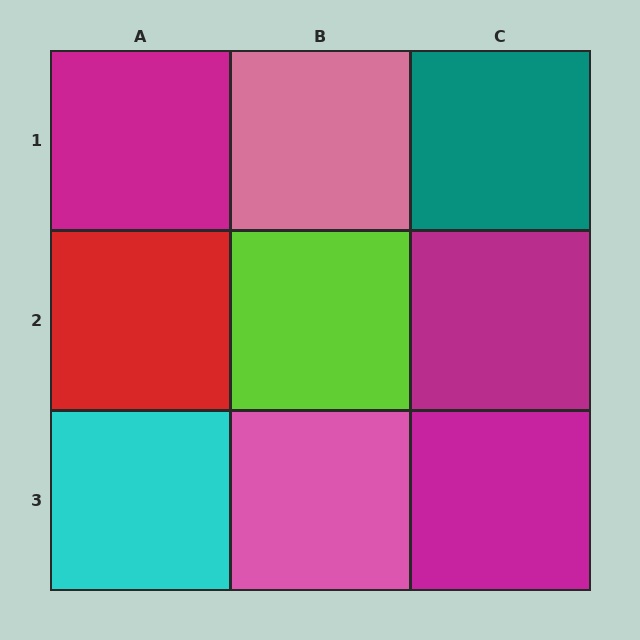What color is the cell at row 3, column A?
Cyan.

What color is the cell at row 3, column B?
Pink.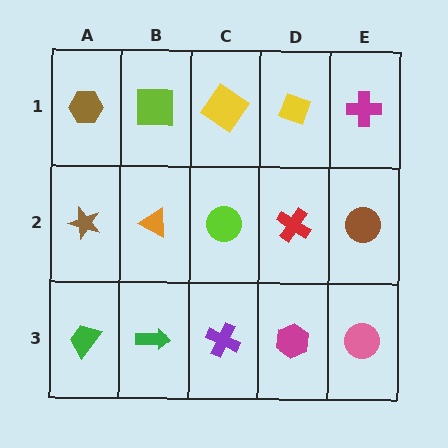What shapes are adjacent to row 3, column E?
A brown circle (row 2, column E), a magenta hexagon (row 3, column D).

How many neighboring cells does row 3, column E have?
2.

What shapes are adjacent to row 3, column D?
A red cross (row 2, column D), a purple cross (row 3, column C), a pink circle (row 3, column E).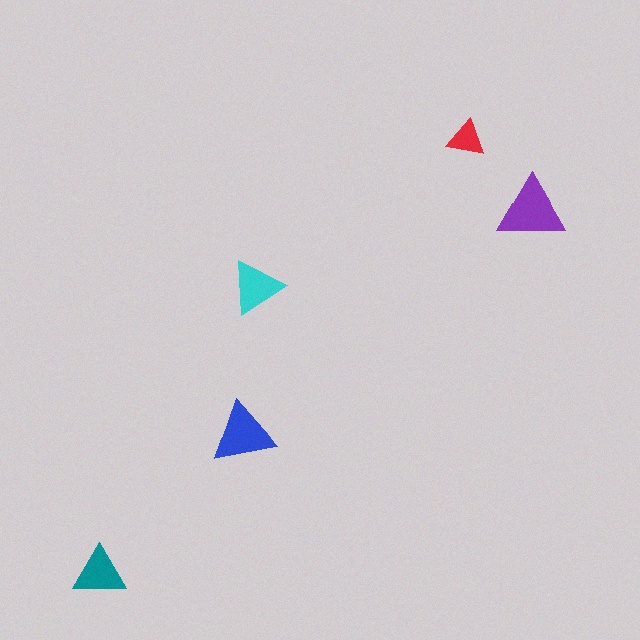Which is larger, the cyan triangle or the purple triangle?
The purple one.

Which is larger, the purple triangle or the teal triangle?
The purple one.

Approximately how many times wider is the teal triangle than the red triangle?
About 1.5 times wider.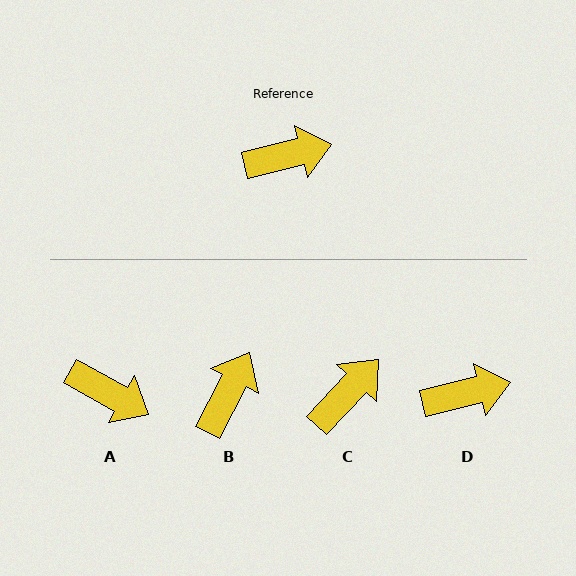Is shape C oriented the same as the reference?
No, it is off by about 33 degrees.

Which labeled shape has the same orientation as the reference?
D.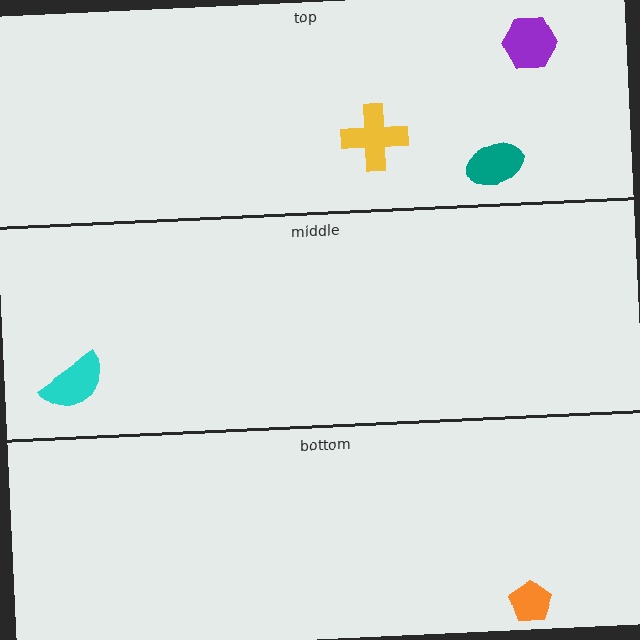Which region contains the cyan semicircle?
The middle region.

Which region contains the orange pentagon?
The bottom region.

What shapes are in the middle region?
The cyan semicircle.